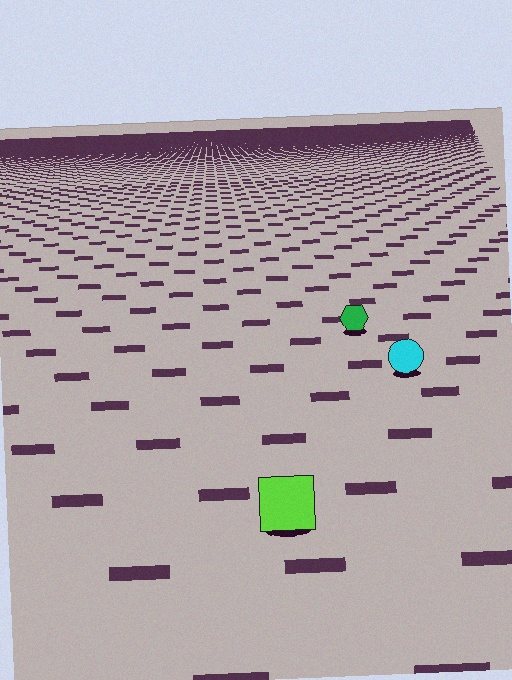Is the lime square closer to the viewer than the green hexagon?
Yes. The lime square is closer — you can tell from the texture gradient: the ground texture is coarser near it.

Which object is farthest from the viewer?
The green hexagon is farthest from the viewer. It appears smaller and the ground texture around it is denser.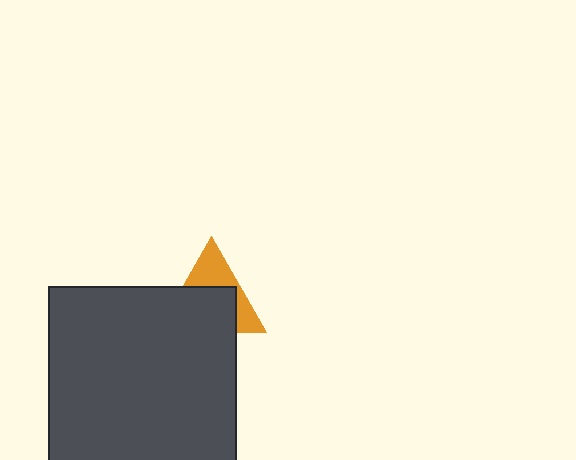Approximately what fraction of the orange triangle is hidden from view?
Roughly 60% of the orange triangle is hidden behind the dark gray square.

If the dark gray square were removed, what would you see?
You would see the complete orange triangle.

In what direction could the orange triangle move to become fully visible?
The orange triangle could move up. That would shift it out from behind the dark gray square entirely.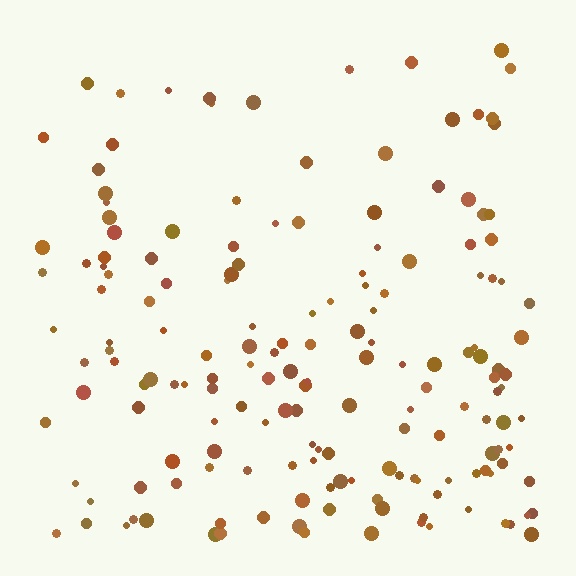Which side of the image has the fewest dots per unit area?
The top.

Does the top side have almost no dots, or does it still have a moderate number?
Still a moderate number, just noticeably fewer than the bottom.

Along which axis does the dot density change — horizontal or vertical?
Vertical.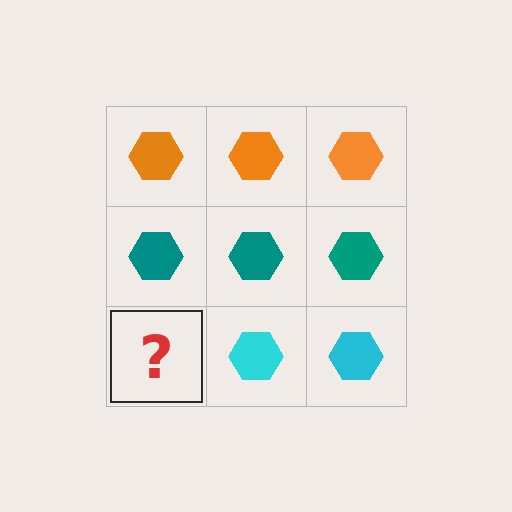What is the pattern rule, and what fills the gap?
The rule is that each row has a consistent color. The gap should be filled with a cyan hexagon.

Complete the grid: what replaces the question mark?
The question mark should be replaced with a cyan hexagon.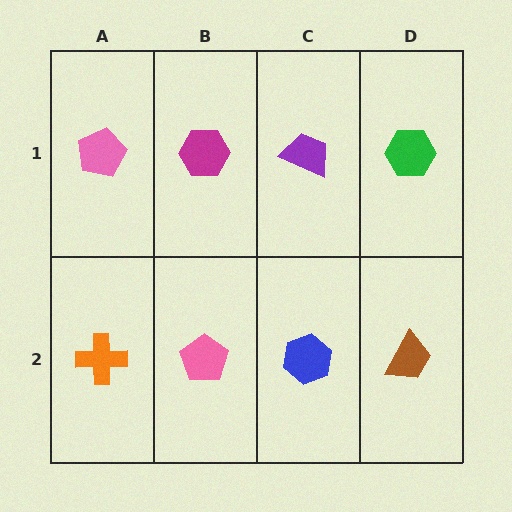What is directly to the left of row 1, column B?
A pink pentagon.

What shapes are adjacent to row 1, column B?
A pink pentagon (row 2, column B), a pink pentagon (row 1, column A), a purple trapezoid (row 1, column C).